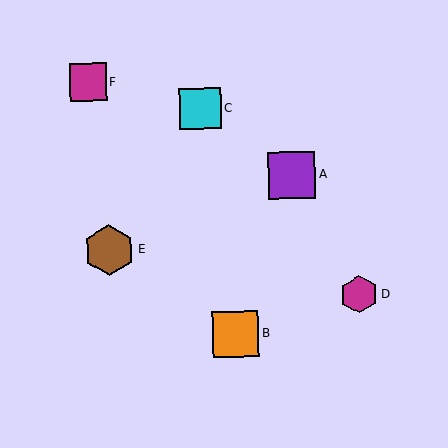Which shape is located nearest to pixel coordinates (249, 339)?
The orange square (labeled B) at (236, 334) is nearest to that location.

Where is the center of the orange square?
The center of the orange square is at (236, 334).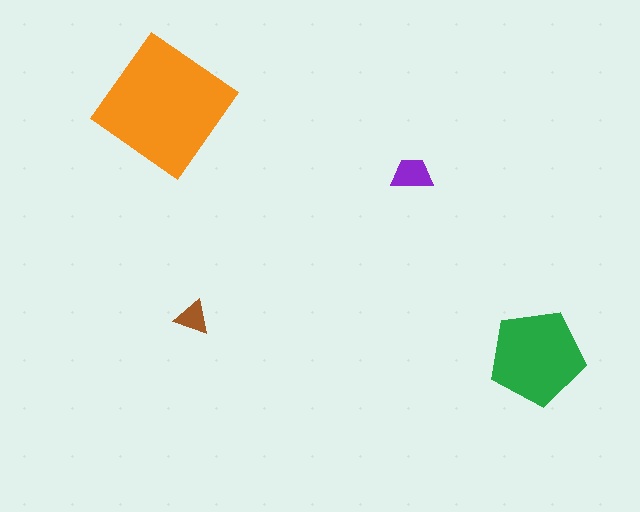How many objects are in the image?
There are 4 objects in the image.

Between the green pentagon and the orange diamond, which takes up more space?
The orange diamond.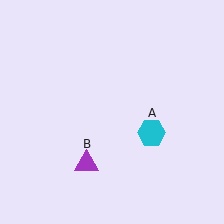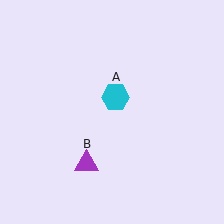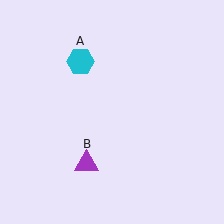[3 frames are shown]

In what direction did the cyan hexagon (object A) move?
The cyan hexagon (object A) moved up and to the left.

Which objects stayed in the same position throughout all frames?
Purple triangle (object B) remained stationary.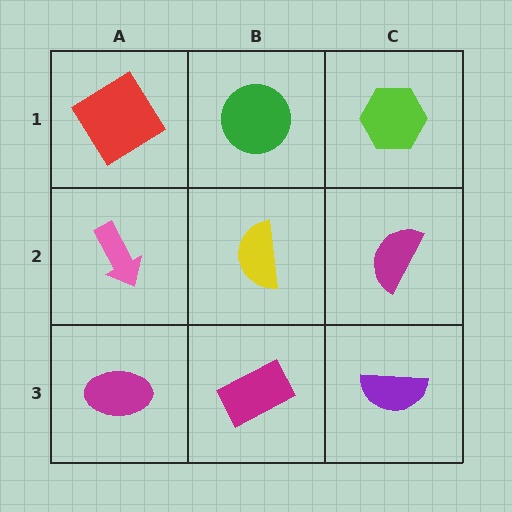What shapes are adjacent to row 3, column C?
A magenta semicircle (row 2, column C), a magenta rectangle (row 3, column B).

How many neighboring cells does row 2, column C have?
3.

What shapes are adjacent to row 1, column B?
A yellow semicircle (row 2, column B), a red diamond (row 1, column A), a lime hexagon (row 1, column C).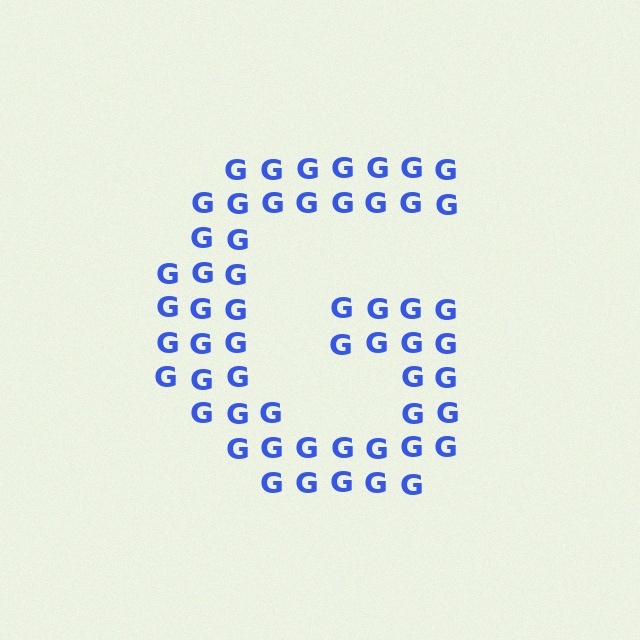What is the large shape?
The large shape is the letter G.